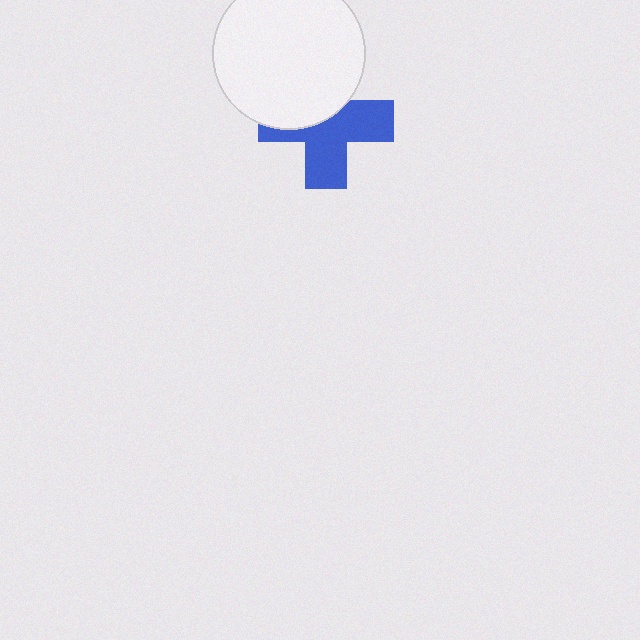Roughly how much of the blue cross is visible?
About half of it is visible (roughly 57%).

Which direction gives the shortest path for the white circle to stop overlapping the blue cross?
Moving up gives the shortest separation.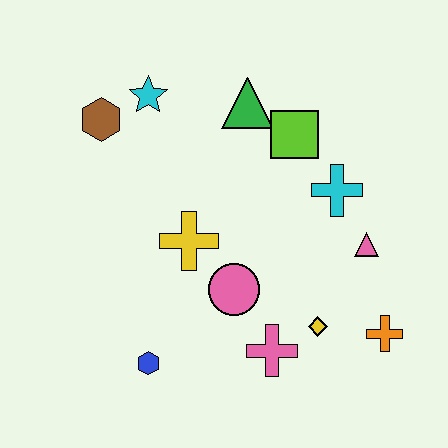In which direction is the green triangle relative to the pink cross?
The green triangle is above the pink cross.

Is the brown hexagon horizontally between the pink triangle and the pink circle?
No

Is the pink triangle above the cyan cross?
No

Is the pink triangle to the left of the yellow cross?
No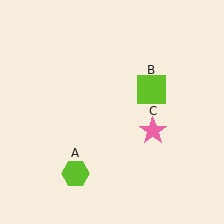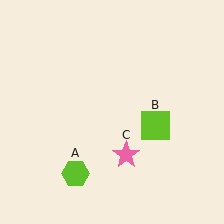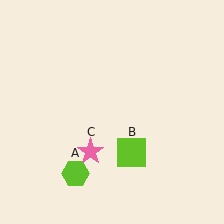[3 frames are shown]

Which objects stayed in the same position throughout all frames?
Lime hexagon (object A) remained stationary.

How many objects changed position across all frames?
2 objects changed position: lime square (object B), pink star (object C).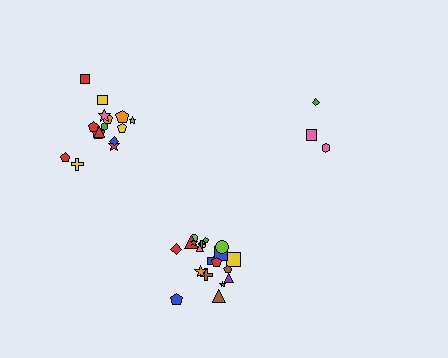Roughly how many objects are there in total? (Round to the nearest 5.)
Roughly 40 objects in total.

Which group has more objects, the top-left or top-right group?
The top-left group.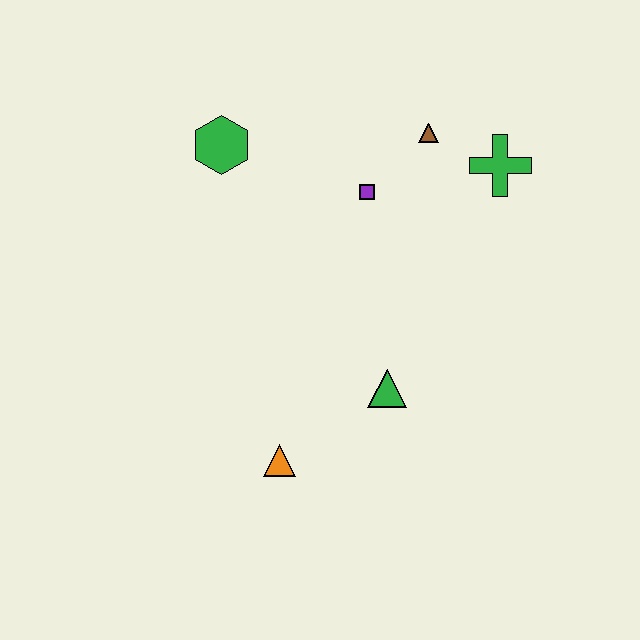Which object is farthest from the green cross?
The orange triangle is farthest from the green cross.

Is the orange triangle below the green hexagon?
Yes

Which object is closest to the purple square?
The brown triangle is closest to the purple square.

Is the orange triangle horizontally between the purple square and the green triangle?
No